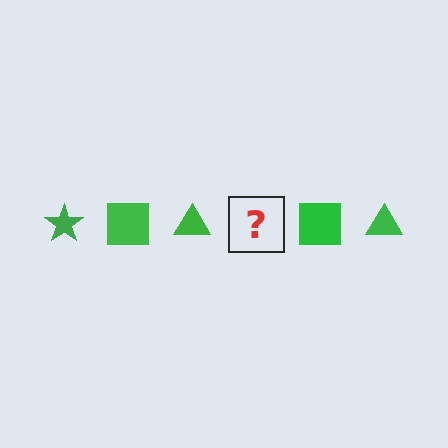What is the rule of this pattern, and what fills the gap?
The rule is that the pattern cycles through star, square, triangle shapes in green. The gap should be filled with a green star.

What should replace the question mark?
The question mark should be replaced with a green star.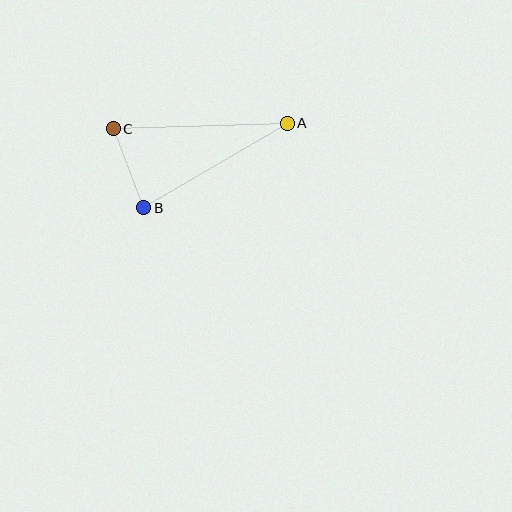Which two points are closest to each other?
Points B and C are closest to each other.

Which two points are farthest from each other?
Points A and C are farthest from each other.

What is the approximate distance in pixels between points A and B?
The distance between A and B is approximately 167 pixels.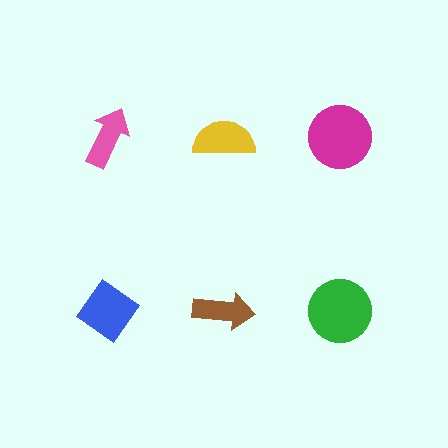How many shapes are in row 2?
3 shapes.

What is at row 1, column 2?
A yellow semicircle.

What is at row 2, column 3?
A green circle.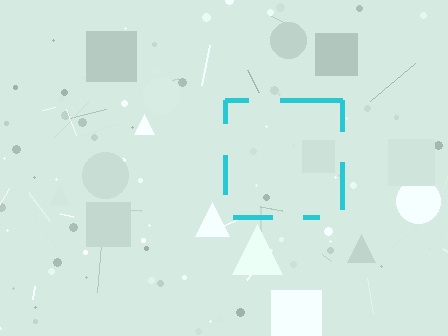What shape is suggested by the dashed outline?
The dashed outline suggests a square.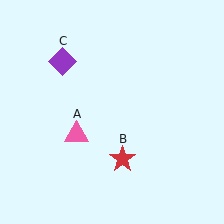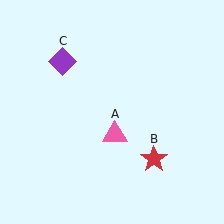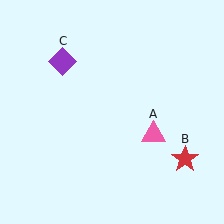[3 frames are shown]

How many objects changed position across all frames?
2 objects changed position: pink triangle (object A), red star (object B).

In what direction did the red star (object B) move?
The red star (object B) moved right.